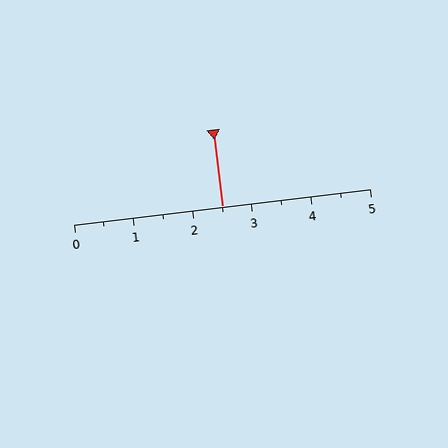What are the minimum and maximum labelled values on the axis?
The axis runs from 0 to 5.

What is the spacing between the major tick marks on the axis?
The major ticks are spaced 1 apart.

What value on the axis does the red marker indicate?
The marker indicates approximately 2.5.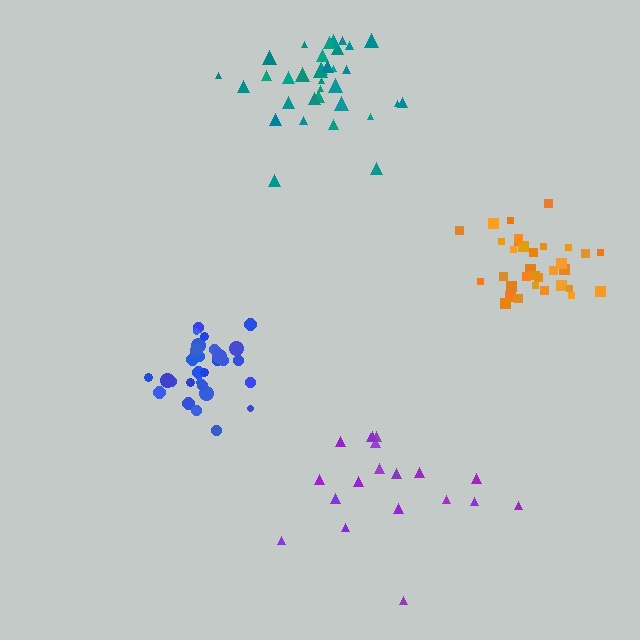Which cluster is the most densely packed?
Blue.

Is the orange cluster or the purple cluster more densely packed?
Orange.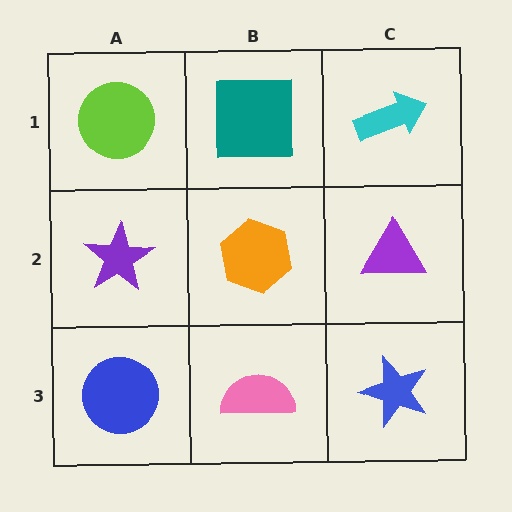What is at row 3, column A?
A blue circle.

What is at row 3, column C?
A blue star.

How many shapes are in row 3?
3 shapes.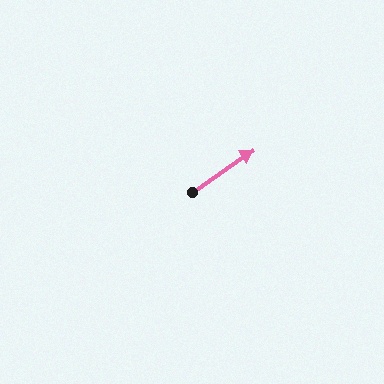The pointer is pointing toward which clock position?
Roughly 2 o'clock.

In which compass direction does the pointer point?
Northeast.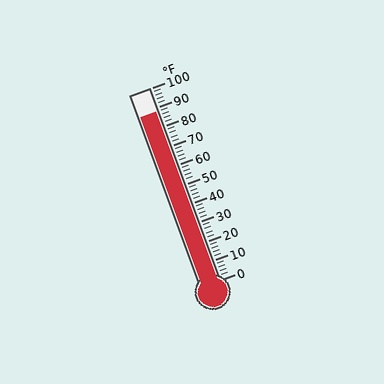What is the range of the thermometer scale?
The thermometer scale ranges from 0°F to 100°F.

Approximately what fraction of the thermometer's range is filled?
The thermometer is filled to approximately 90% of its range.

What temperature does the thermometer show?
The thermometer shows approximately 88°F.